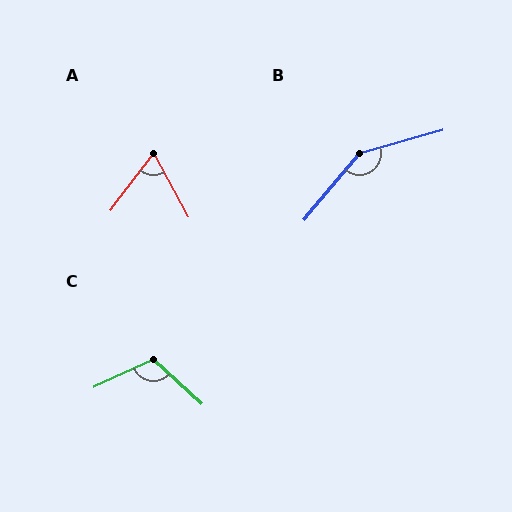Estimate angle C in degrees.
Approximately 112 degrees.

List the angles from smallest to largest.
A (66°), C (112°), B (146°).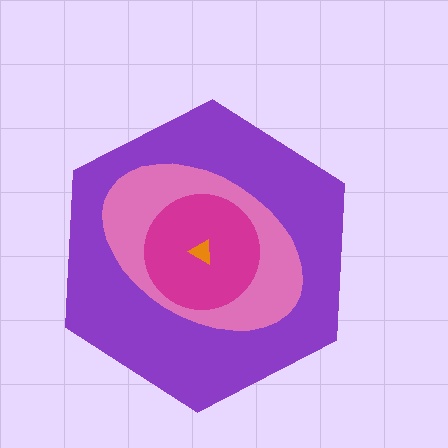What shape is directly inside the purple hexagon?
The pink ellipse.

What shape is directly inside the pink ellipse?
The magenta circle.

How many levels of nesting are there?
4.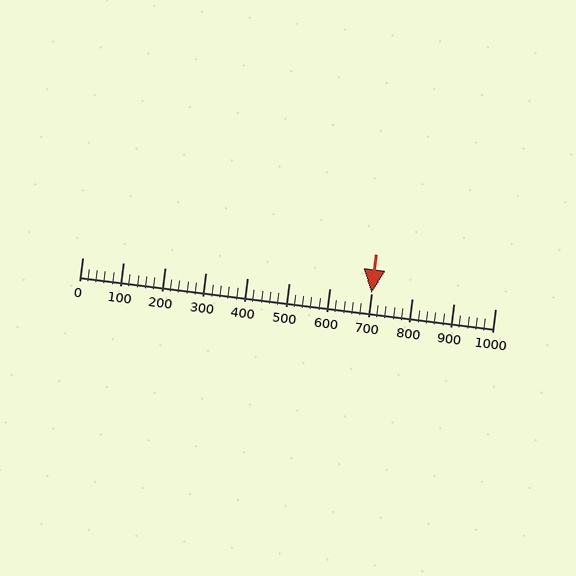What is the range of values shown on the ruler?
The ruler shows values from 0 to 1000.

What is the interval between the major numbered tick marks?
The major tick marks are spaced 100 units apart.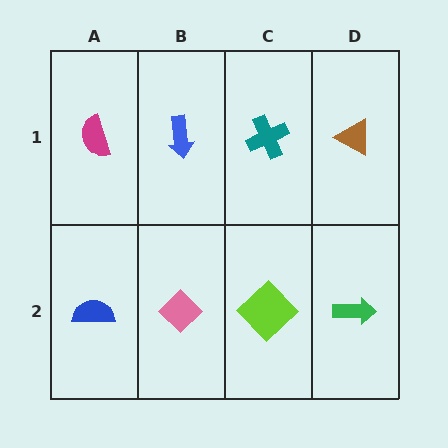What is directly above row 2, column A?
A magenta semicircle.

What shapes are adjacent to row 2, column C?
A teal cross (row 1, column C), a pink diamond (row 2, column B), a green arrow (row 2, column D).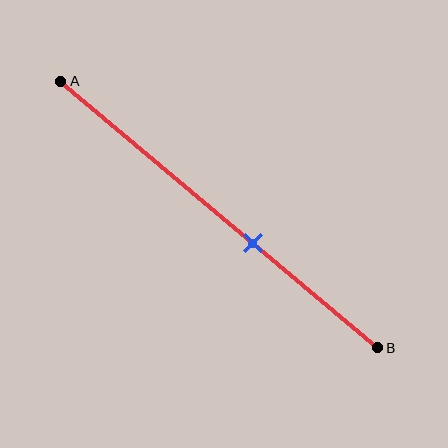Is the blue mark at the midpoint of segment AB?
No, the mark is at about 60% from A, not at the 50% midpoint.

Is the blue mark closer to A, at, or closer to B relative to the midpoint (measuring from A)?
The blue mark is closer to point B than the midpoint of segment AB.